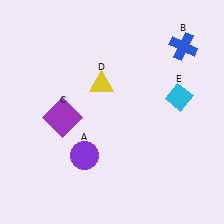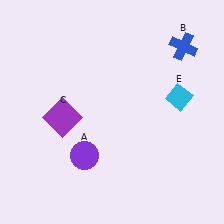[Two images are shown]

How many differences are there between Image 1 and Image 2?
There is 1 difference between the two images.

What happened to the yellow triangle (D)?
The yellow triangle (D) was removed in Image 2. It was in the top-left area of Image 1.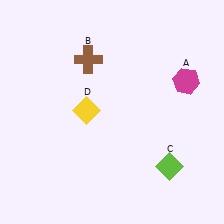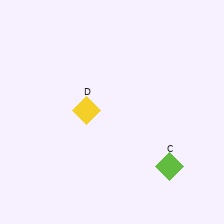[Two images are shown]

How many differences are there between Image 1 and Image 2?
There are 2 differences between the two images.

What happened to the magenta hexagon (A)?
The magenta hexagon (A) was removed in Image 2. It was in the top-right area of Image 1.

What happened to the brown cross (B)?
The brown cross (B) was removed in Image 2. It was in the top-left area of Image 1.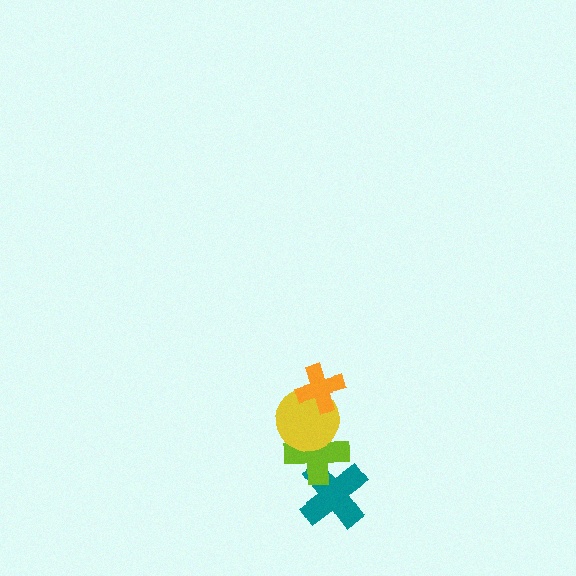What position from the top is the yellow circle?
The yellow circle is 2nd from the top.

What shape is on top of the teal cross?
The lime cross is on top of the teal cross.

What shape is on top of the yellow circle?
The orange cross is on top of the yellow circle.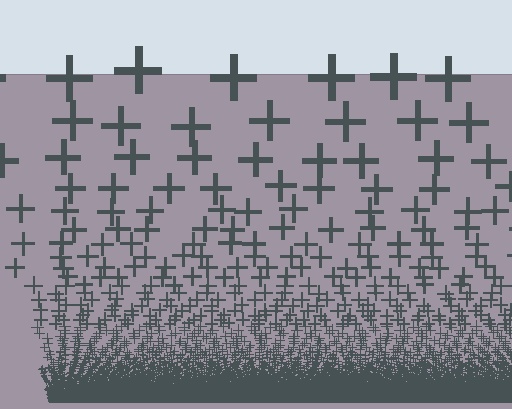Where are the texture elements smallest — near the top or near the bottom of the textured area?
Near the bottom.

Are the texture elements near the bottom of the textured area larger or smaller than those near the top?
Smaller. The gradient is inverted — elements near the bottom are smaller and denser.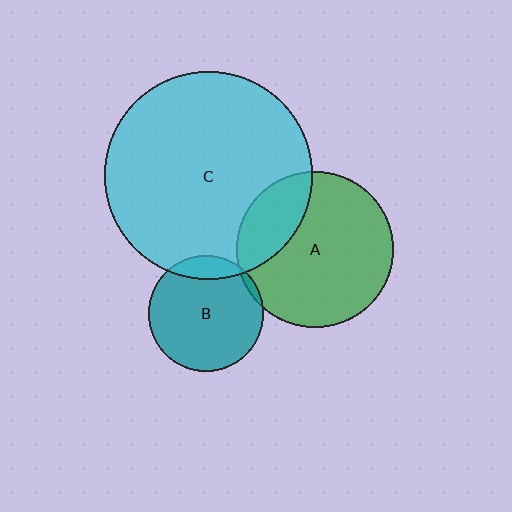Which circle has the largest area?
Circle C (cyan).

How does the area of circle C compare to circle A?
Approximately 1.8 times.